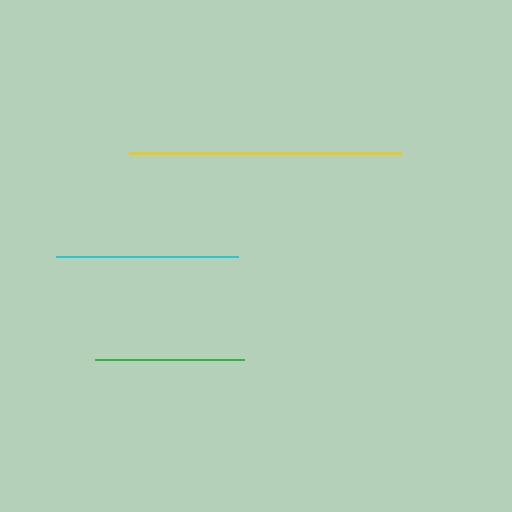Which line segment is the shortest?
The green line is the shortest at approximately 150 pixels.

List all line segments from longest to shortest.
From longest to shortest: yellow, cyan, green.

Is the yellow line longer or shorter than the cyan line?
The yellow line is longer than the cyan line.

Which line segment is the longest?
The yellow line is the longest at approximately 272 pixels.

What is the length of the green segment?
The green segment is approximately 150 pixels long.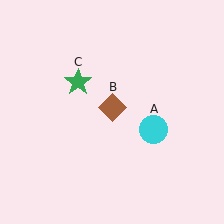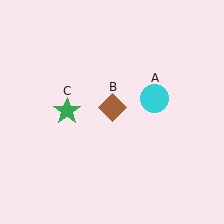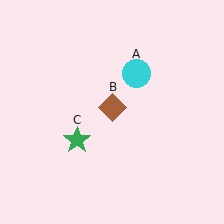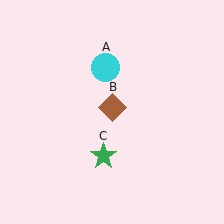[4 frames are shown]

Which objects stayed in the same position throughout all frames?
Brown diamond (object B) remained stationary.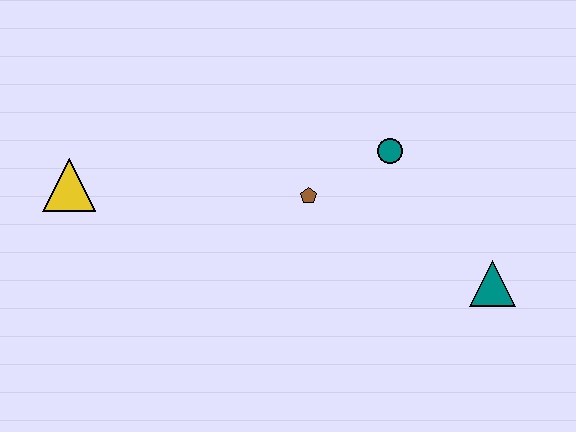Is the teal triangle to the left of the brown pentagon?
No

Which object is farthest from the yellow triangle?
The teal triangle is farthest from the yellow triangle.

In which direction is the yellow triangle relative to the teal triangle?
The yellow triangle is to the left of the teal triangle.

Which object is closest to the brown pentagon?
The teal circle is closest to the brown pentagon.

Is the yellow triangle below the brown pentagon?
No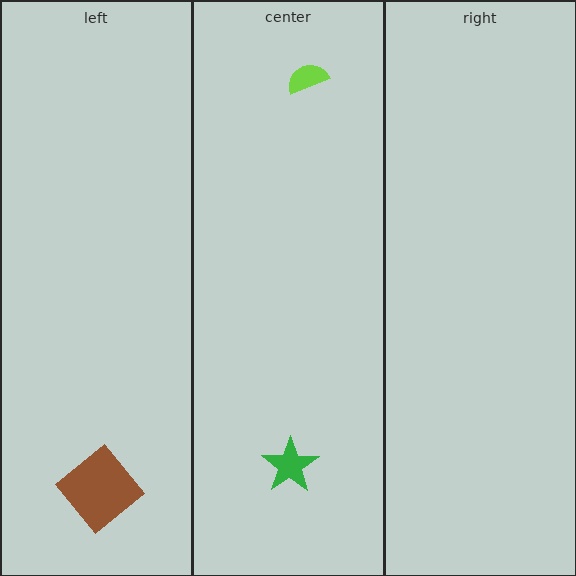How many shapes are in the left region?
1.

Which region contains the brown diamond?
The left region.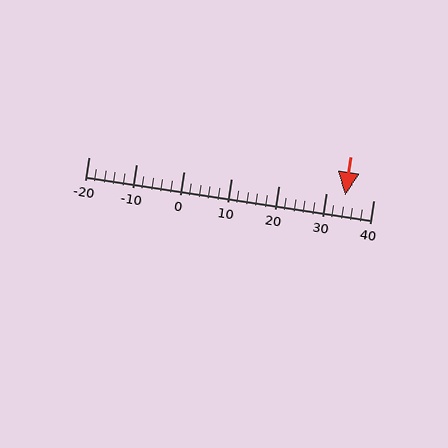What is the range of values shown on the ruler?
The ruler shows values from -20 to 40.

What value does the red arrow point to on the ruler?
The red arrow points to approximately 34.